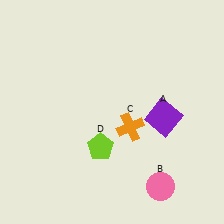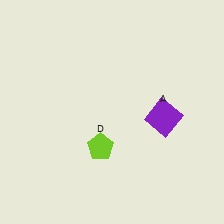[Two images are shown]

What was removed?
The orange cross (C), the pink circle (B) were removed in Image 2.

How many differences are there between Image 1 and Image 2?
There are 2 differences between the two images.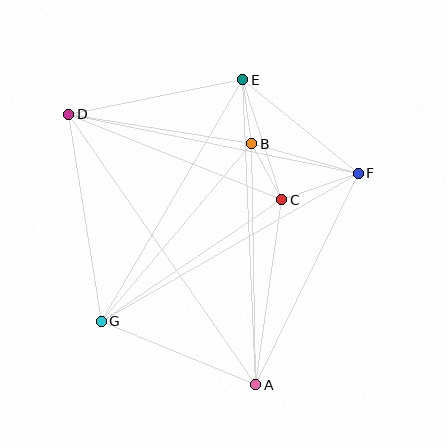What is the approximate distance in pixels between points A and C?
The distance between A and C is approximately 187 pixels.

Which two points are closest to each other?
Points B and C are closest to each other.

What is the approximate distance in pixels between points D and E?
The distance between D and E is approximately 178 pixels.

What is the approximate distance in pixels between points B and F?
The distance between B and F is approximately 110 pixels.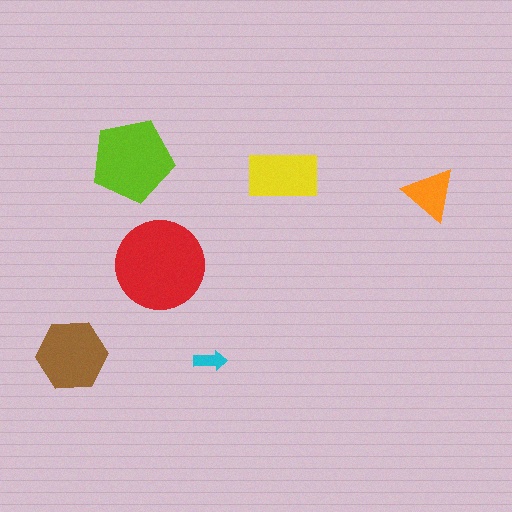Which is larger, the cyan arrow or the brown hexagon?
The brown hexagon.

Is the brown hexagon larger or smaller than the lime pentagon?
Smaller.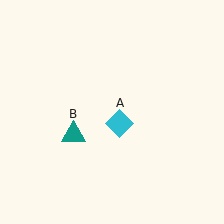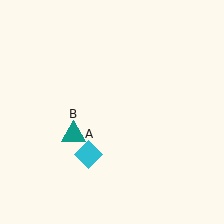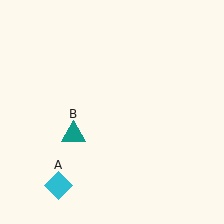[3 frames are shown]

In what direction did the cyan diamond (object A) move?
The cyan diamond (object A) moved down and to the left.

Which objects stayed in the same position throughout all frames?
Teal triangle (object B) remained stationary.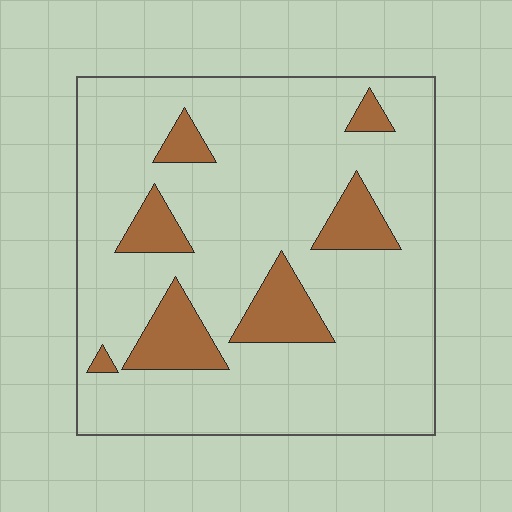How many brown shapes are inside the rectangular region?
7.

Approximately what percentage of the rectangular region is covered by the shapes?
Approximately 15%.